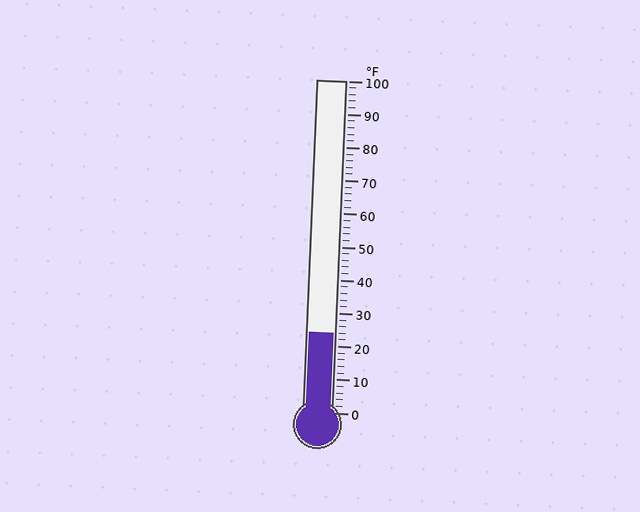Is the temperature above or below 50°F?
The temperature is below 50°F.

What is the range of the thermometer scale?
The thermometer scale ranges from 0°F to 100°F.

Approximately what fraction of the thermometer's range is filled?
The thermometer is filled to approximately 25% of its range.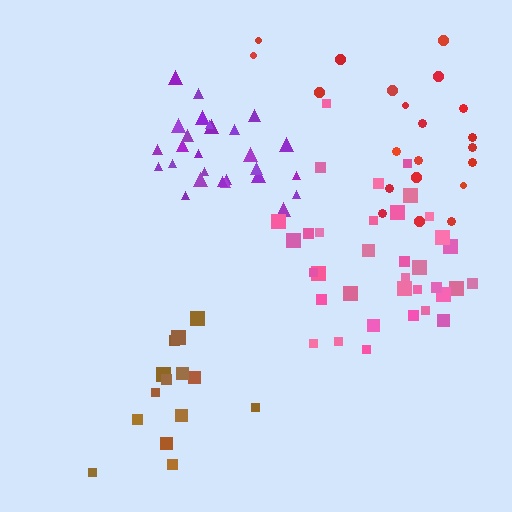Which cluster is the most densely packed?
Purple.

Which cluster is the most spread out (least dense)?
Red.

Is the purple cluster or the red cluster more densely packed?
Purple.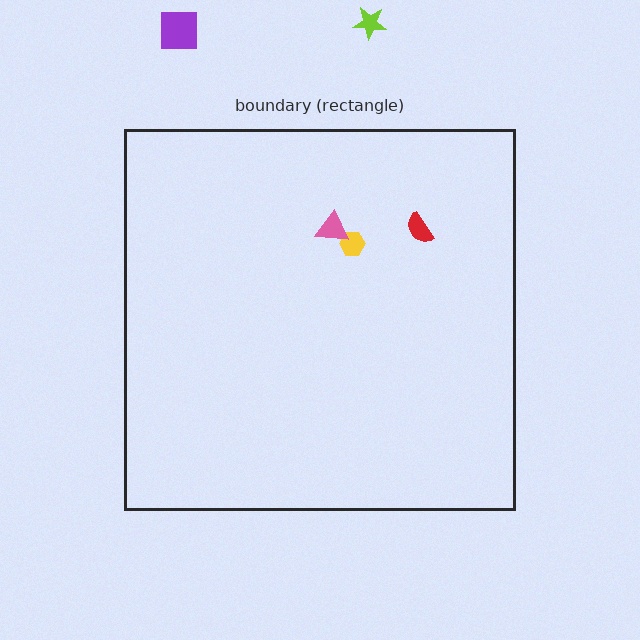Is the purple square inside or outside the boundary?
Outside.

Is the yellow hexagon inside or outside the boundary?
Inside.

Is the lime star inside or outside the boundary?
Outside.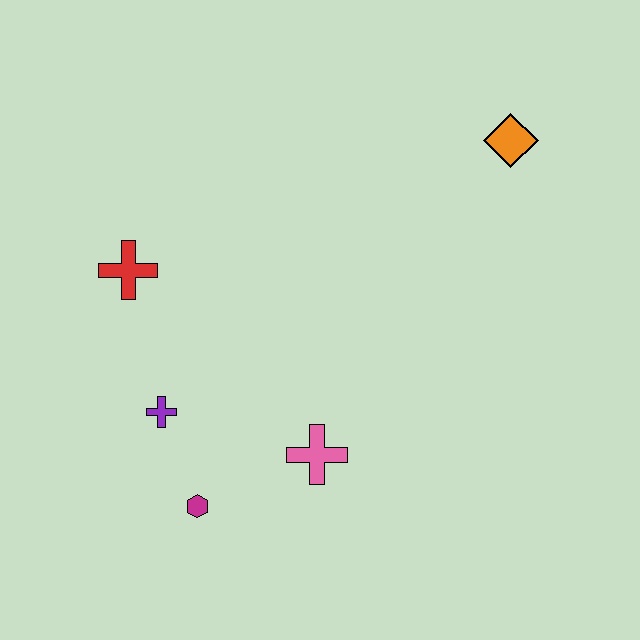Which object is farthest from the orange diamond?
The magenta hexagon is farthest from the orange diamond.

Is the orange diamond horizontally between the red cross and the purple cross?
No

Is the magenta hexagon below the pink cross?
Yes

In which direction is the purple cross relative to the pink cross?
The purple cross is to the left of the pink cross.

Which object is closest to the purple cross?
The magenta hexagon is closest to the purple cross.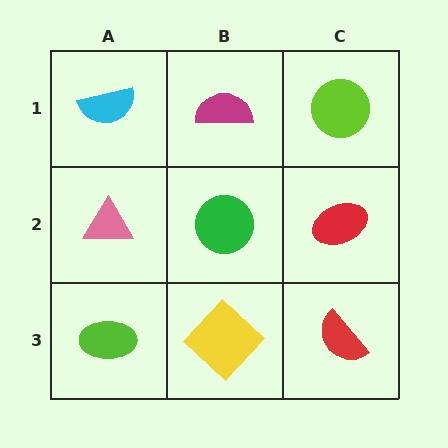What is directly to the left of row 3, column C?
A yellow diamond.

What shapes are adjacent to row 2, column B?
A magenta semicircle (row 1, column B), a yellow diamond (row 3, column B), a pink triangle (row 2, column A), a red ellipse (row 2, column C).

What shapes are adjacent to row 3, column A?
A pink triangle (row 2, column A), a yellow diamond (row 3, column B).